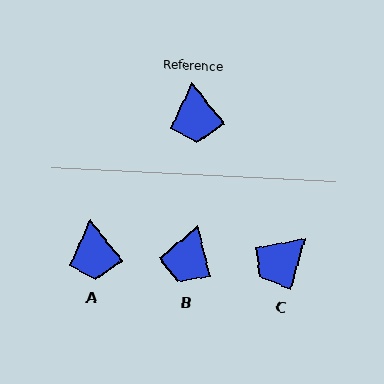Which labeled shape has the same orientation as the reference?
A.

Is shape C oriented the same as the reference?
No, it is off by about 55 degrees.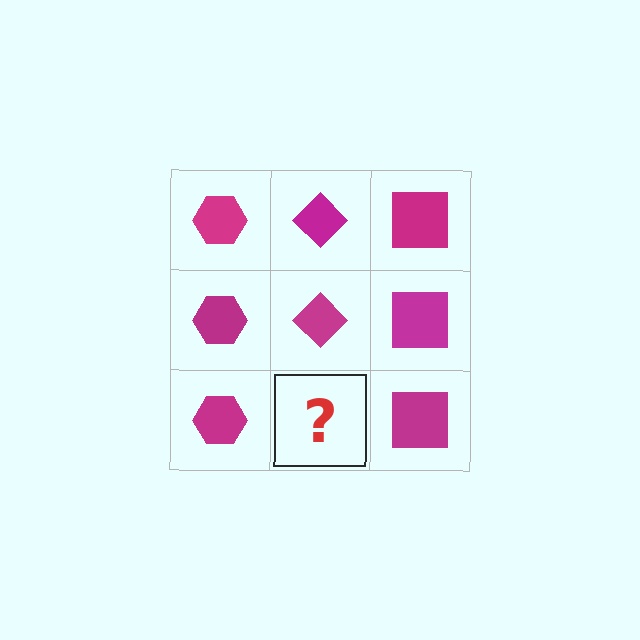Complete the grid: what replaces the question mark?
The question mark should be replaced with a magenta diamond.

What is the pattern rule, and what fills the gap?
The rule is that each column has a consistent shape. The gap should be filled with a magenta diamond.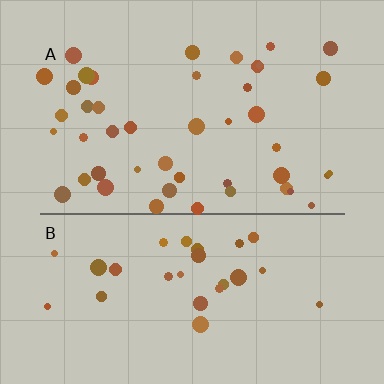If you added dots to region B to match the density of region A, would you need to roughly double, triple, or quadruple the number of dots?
Approximately double.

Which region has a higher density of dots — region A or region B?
A (the top).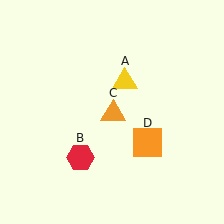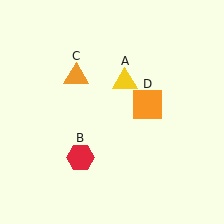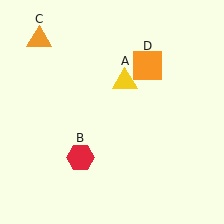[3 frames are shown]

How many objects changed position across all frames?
2 objects changed position: orange triangle (object C), orange square (object D).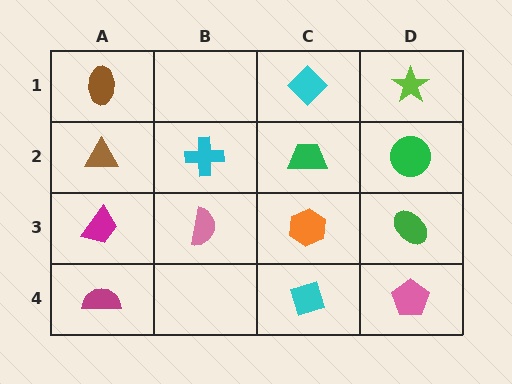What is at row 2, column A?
A brown triangle.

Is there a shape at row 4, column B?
No, that cell is empty.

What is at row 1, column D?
A lime star.